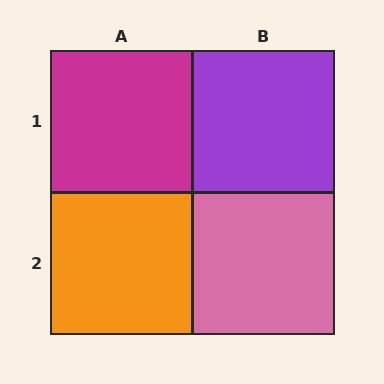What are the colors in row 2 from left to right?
Orange, pink.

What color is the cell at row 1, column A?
Magenta.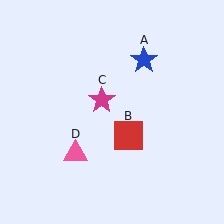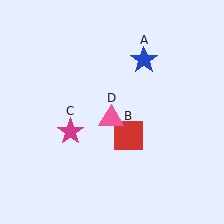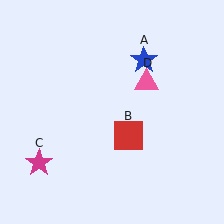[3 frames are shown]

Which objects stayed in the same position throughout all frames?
Blue star (object A) and red square (object B) remained stationary.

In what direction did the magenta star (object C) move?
The magenta star (object C) moved down and to the left.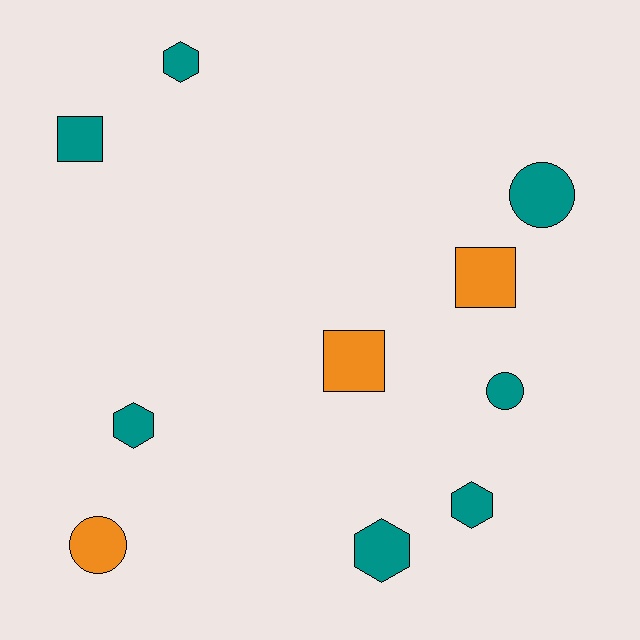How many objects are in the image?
There are 10 objects.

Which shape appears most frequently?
Hexagon, with 4 objects.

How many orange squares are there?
There are 2 orange squares.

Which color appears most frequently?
Teal, with 7 objects.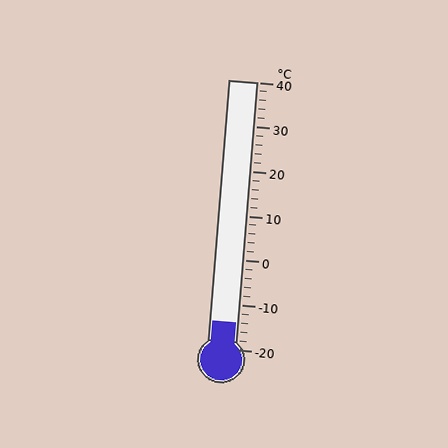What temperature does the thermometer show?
The thermometer shows approximately -14°C.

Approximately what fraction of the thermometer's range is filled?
The thermometer is filled to approximately 10% of its range.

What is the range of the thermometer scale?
The thermometer scale ranges from -20°C to 40°C.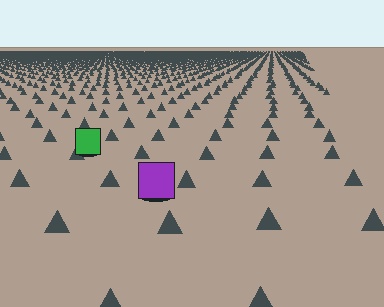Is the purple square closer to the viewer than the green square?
Yes. The purple square is closer — you can tell from the texture gradient: the ground texture is coarser near it.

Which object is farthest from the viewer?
The green square is farthest from the viewer. It appears smaller and the ground texture around it is denser.